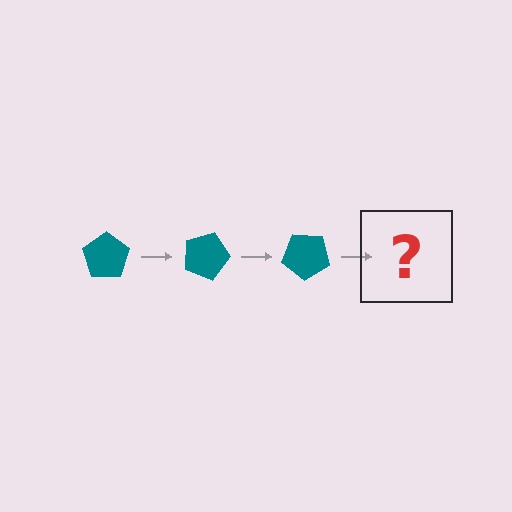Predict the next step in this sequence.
The next step is a teal pentagon rotated 60 degrees.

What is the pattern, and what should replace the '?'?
The pattern is that the pentagon rotates 20 degrees each step. The '?' should be a teal pentagon rotated 60 degrees.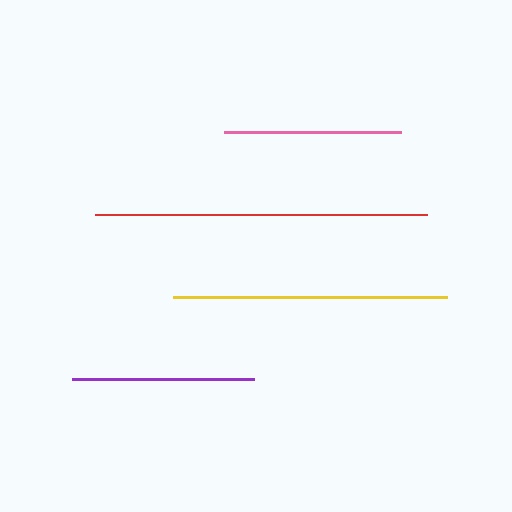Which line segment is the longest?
The red line is the longest at approximately 331 pixels.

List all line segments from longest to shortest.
From longest to shortest: red, yellow, purple, pink.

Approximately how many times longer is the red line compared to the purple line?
The red line is approximately 1.8 times the length of the purple line.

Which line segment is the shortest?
The pink line is the shortest at approximately 177 pixels.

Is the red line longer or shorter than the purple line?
The red line is longer than the purple line.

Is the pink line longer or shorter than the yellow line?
The yellow line is longer than the pink line.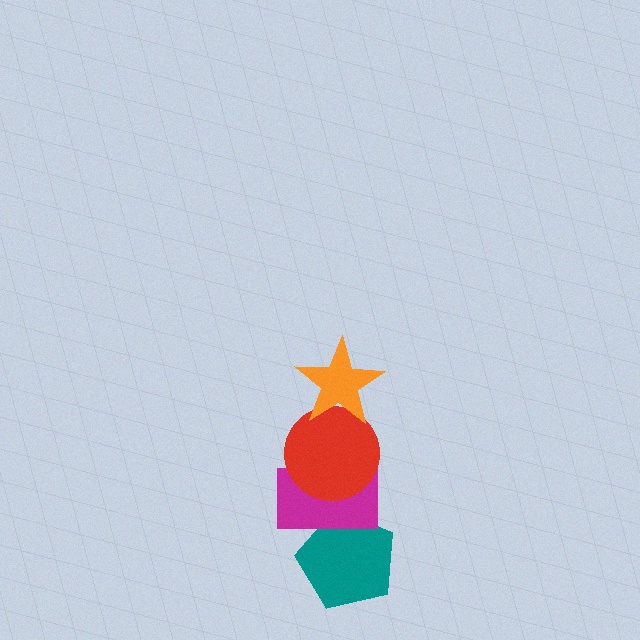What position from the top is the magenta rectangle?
The magenta rectangle is 3rd from the top.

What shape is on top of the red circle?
The orange star is on top of the red circle.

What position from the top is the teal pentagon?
The teal pentagon is 4th from the top.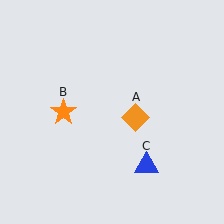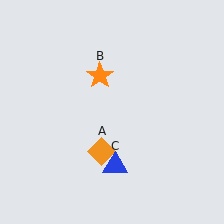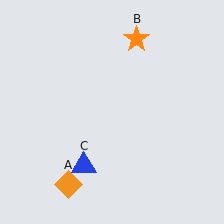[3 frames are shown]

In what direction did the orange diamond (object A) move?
The orange diamond (object A) moved down and to the left.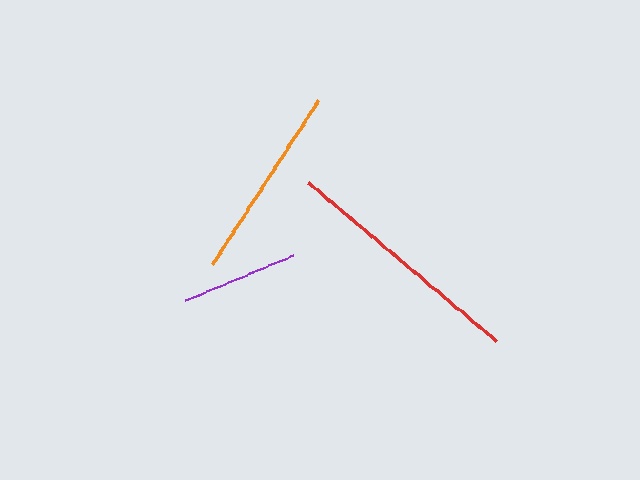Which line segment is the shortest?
The purple line is the shortest at approximately 116 pixels.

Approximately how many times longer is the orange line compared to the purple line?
The orange line is approximately 1.7 times the length of the purple line.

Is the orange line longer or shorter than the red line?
The red line is longer than the orange line.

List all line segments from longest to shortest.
From longest to shortest: red, orange, purple.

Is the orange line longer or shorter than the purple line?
The orange line is longer than the purple line.